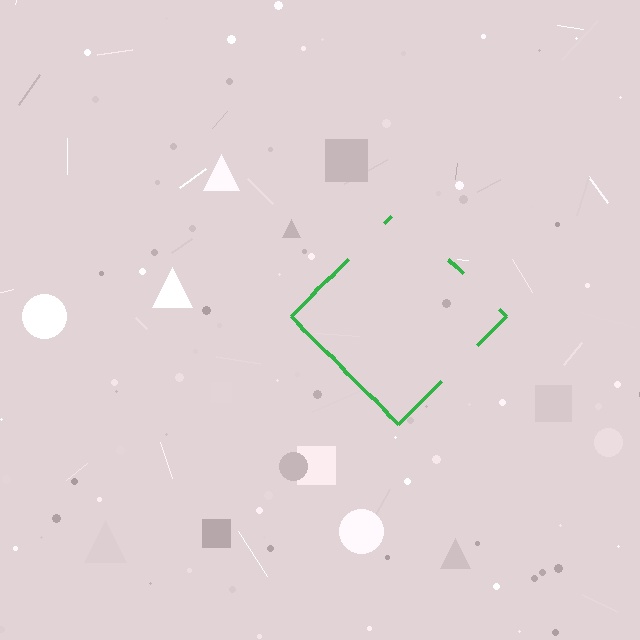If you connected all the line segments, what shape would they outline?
They would outline a diamond.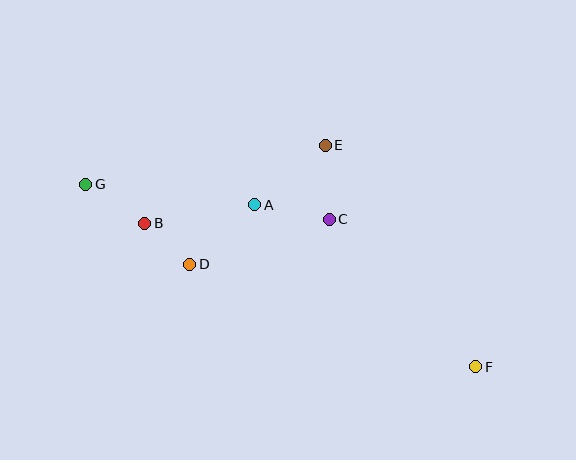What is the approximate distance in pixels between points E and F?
The distance between E and F is approximately 268 pixels.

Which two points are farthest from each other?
Points F and G are farthest from each other.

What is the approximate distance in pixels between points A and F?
The distance between A and F is approximately 274 pixels.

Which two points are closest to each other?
Points B and D are closest to each other.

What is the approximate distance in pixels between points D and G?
The distance between D and G is approximately 131 pixels.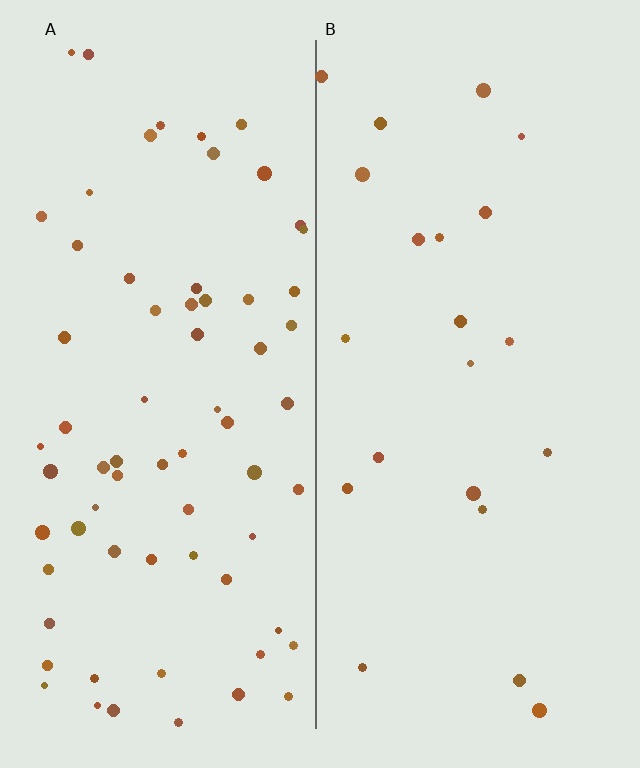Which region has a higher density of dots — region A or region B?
A (the left).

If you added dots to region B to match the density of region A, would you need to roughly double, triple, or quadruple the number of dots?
Approximately triple.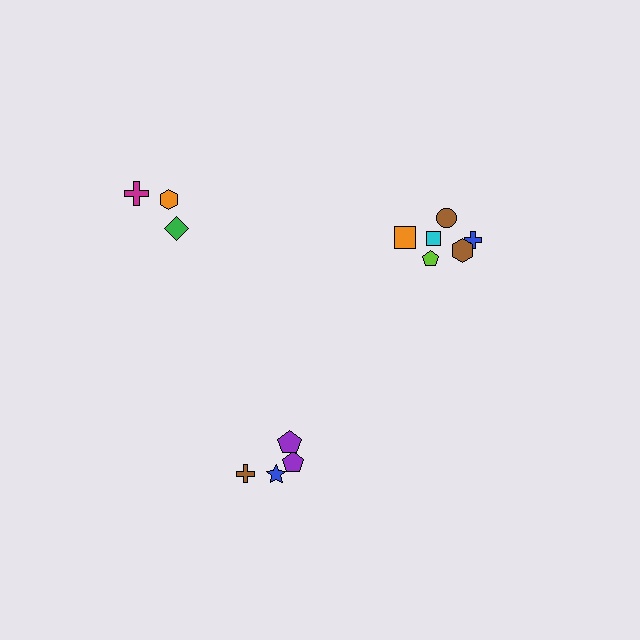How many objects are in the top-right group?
There are 6 objects.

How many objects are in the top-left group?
There are 3 objects.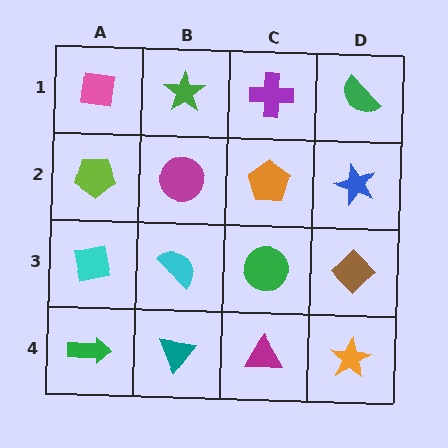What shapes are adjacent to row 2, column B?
A green star (row 1, column B), a cyan semicircle (row 3, column B), a lime pentagon (row 2, column A), an orange pentagon (row 2, column C).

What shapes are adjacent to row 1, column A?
A lime pentagon (row 2, column A), a green star (row 1, column B).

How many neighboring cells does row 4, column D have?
2.